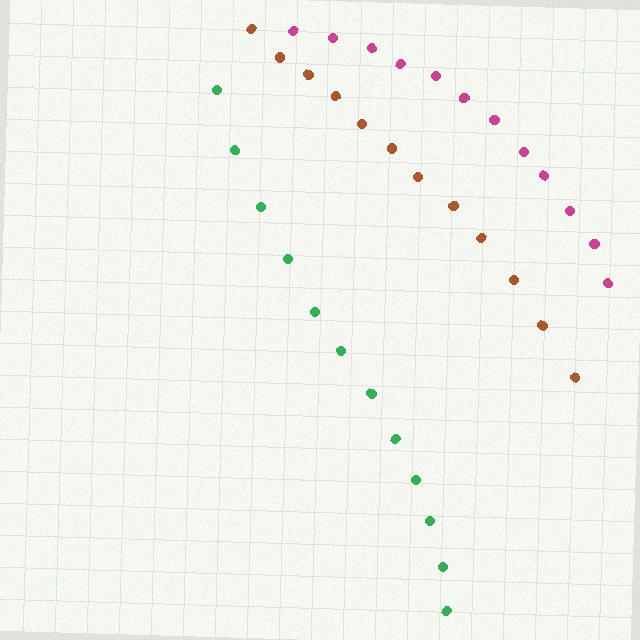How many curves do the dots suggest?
There are 3 distinct paths.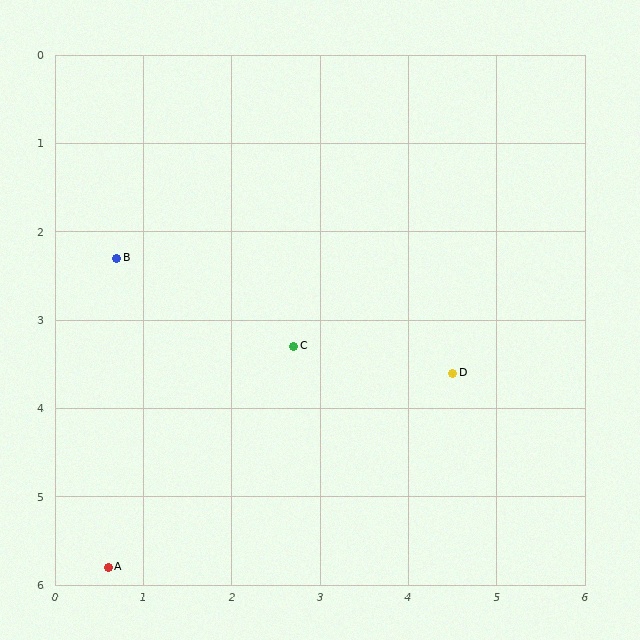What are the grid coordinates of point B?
Point B is at approximately (0.7, 2.3).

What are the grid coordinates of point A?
Point A is at approximately (0.6, 5.8).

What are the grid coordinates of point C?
Point C is at approximately (2.7, 3.3).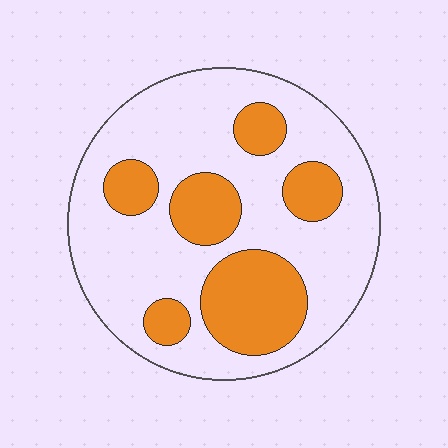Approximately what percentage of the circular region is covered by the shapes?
Approximately 30%.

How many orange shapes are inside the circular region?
6.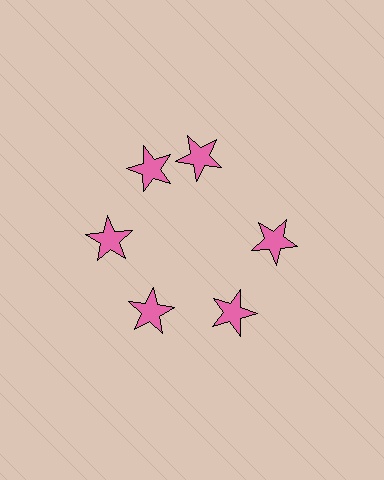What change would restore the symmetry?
The symmetry would be restored by rotating it back into even spacing with its neighbors so that all 6 stars sit at equal angles and equal distance from the center.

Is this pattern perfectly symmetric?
No. The 6 pink stars are arranged in a ring, but one element near the 1 o'clock position is rotated out of alignment along the ring, breaking the 6-fold rotational symmetry.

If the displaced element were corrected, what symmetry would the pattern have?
It would have 6-fold rotational symmetry — the pattern would map onto itself every 60 degrees.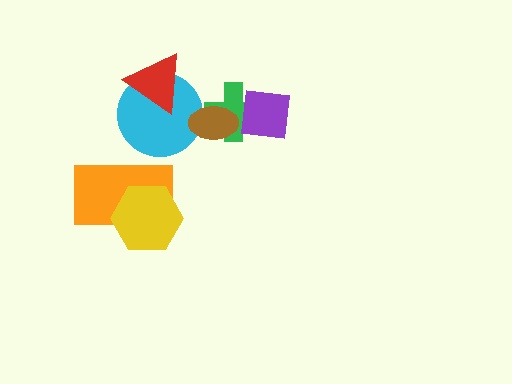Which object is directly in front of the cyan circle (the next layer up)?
The red triangle is directly in front of the cyan circle.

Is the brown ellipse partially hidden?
No, no other shape covers it.